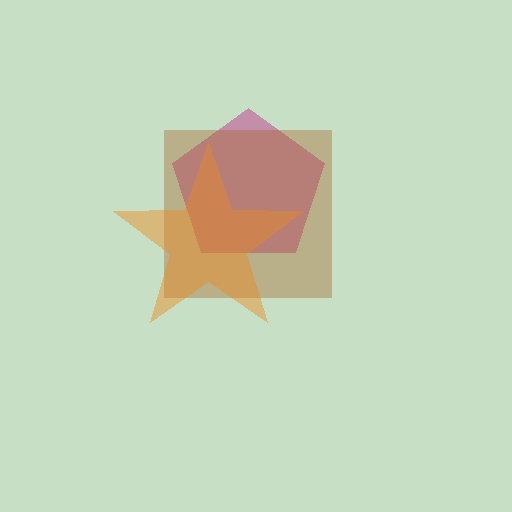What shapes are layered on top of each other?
The layered shapes are: a magenta pentagon, a brown square, an orange star.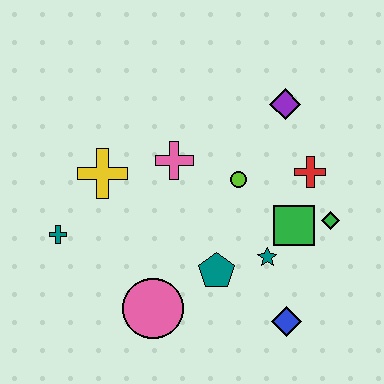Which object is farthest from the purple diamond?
The teal cross is farthest from the purple diamond.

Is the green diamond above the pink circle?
Yes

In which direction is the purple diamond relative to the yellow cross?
The purple diamond is to the right of the yellow cross.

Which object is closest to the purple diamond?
The red cross is closest to the purple diamond.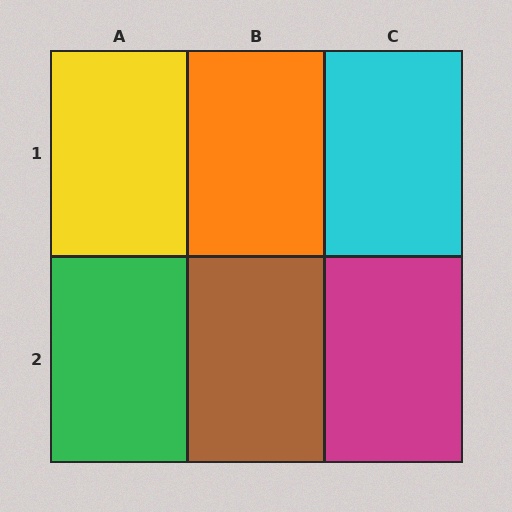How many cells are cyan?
1 cell is cyan.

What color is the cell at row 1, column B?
Orange.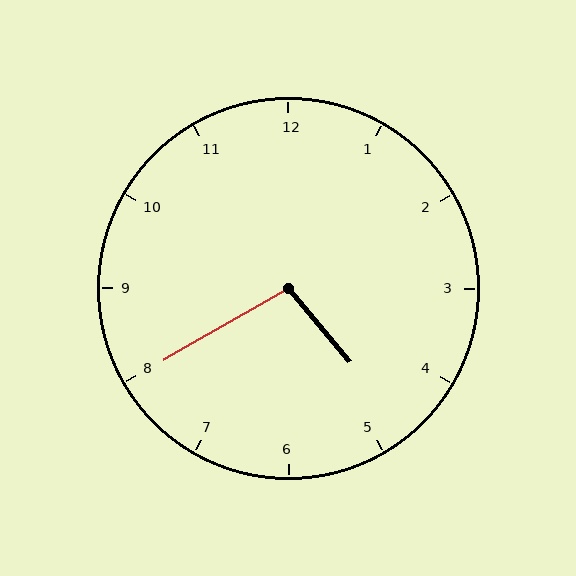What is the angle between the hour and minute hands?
Approximately 100 degrees.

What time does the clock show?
4:40.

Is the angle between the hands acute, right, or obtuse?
It is obtuse.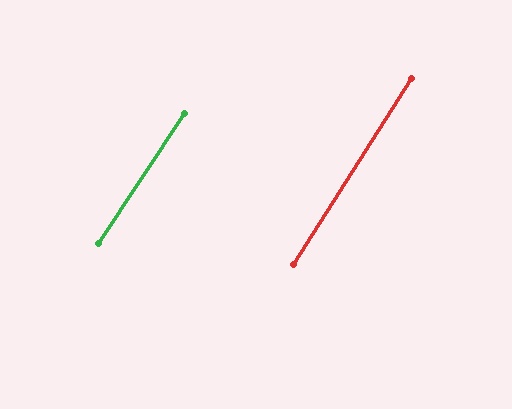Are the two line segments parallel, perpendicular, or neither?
Parallel — their directions differ by only 1.3°.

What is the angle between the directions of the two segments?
Approximately 1 degree.